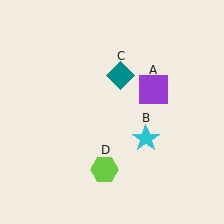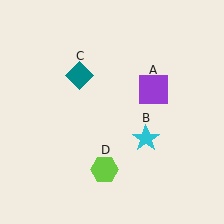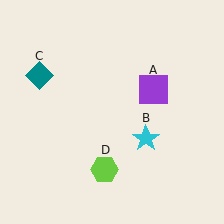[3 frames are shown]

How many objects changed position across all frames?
1 object changed position: teal diamond (object C).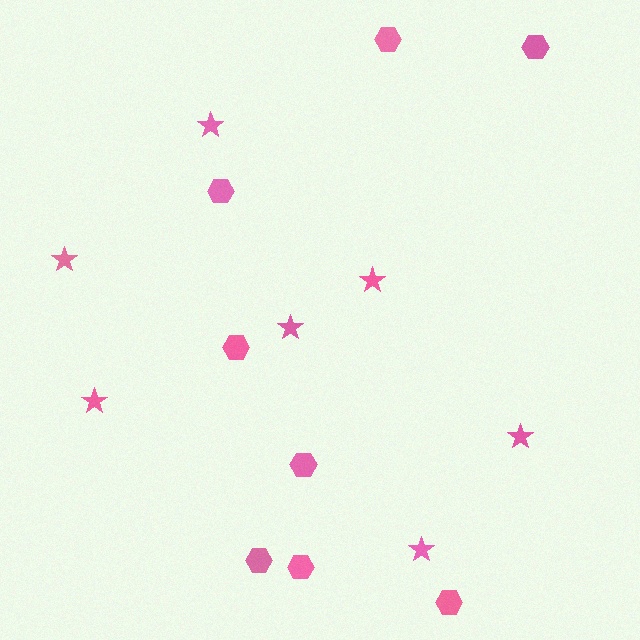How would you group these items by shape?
There are 2 groups: one group of stars (7) and one group of hexagons (8).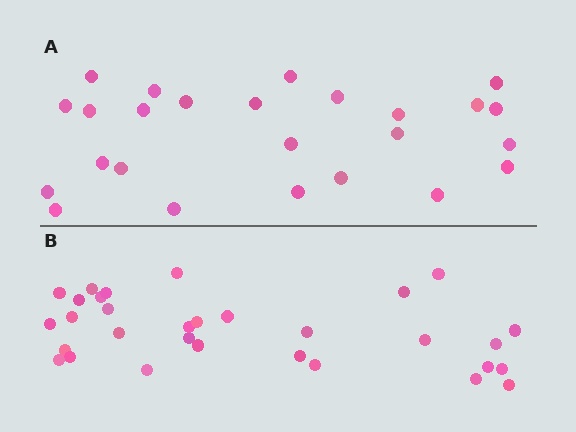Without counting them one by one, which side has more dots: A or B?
Region B (the bottom region) has more dots.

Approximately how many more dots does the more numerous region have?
Region B has about 6 more dots than region A.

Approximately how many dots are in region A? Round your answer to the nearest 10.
About 20 dots. (The exact count is 25, which rounds to 20.)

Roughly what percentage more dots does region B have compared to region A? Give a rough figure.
About 25% more.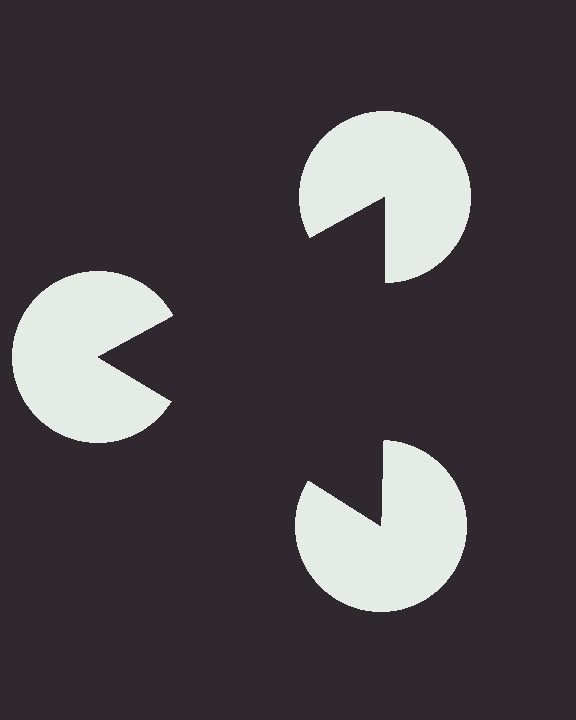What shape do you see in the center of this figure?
An illusory triangle — its edges are inferred from the aligned wedge cuts in the pac-man discs, not physically drawn.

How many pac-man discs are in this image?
There are 3 — one at each vertex of the illusory triangle.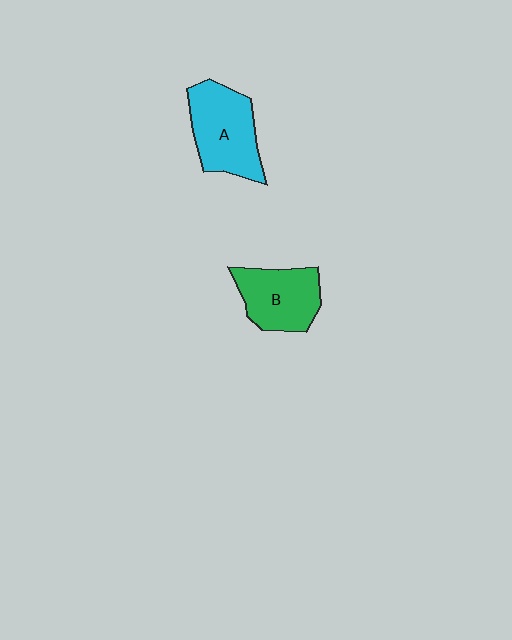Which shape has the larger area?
Shape A (cyan).